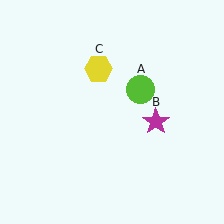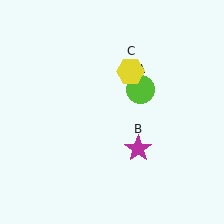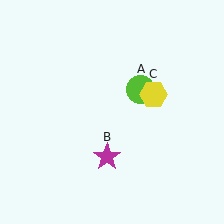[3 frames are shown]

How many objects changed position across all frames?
2 objects changed position: magenta star (object B), yellow hexagon (object C).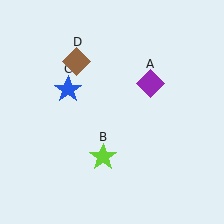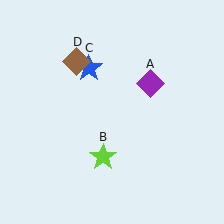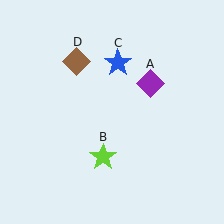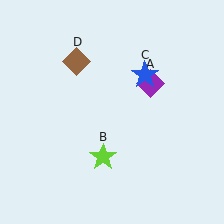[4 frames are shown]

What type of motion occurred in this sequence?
The blue star (object C) rotated clockwise around the center of the scene.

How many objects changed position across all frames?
1 object changed position: blue star (object C).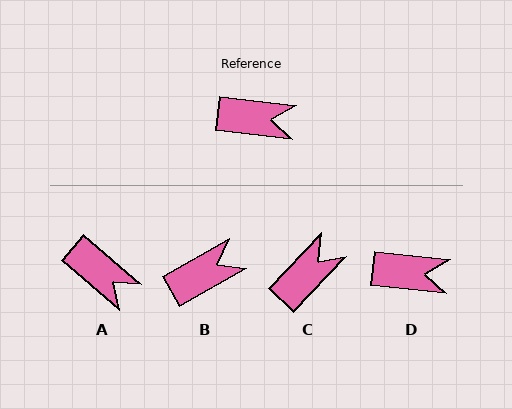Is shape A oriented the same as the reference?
No, it is off by about 34 degrees.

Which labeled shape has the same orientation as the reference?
D.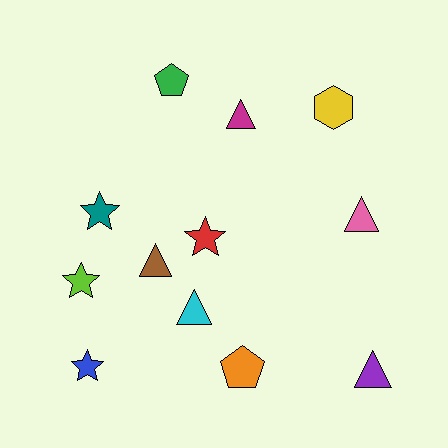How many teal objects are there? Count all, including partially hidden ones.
There is 1 teal object.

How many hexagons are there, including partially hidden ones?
There is 1 hexagon.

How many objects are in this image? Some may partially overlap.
There are 12 objects.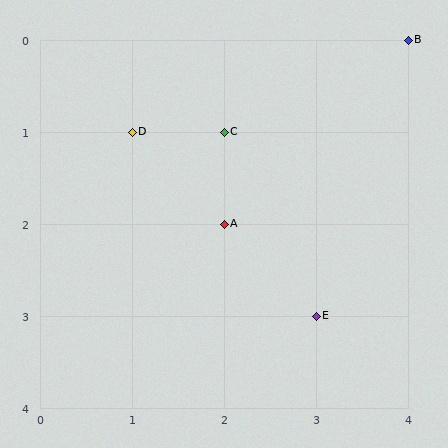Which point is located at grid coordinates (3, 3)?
Point E is at (3, 3).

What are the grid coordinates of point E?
Point E is at grid coordinates (3, 3).